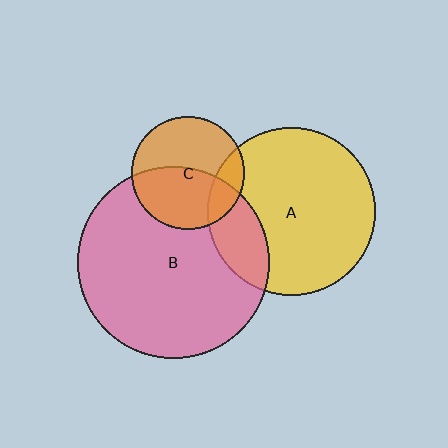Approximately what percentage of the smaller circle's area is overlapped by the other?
Approximately 15%.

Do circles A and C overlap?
Yes.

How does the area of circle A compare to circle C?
Approximately 2.2 times.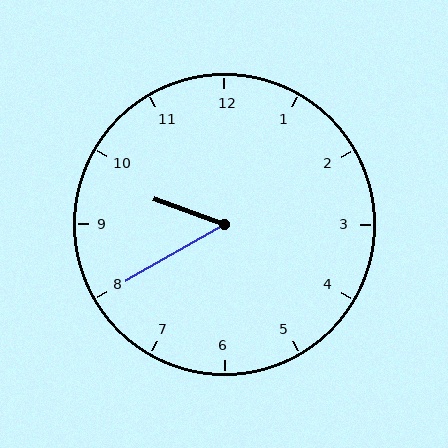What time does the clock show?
9:40.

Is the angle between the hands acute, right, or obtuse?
It is acute.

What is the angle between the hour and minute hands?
Approximately 50 degrees.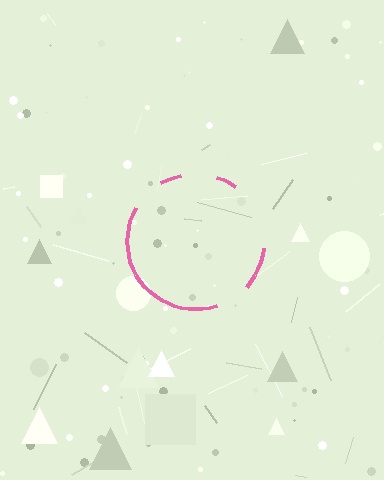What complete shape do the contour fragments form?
The contour fragments form a circle.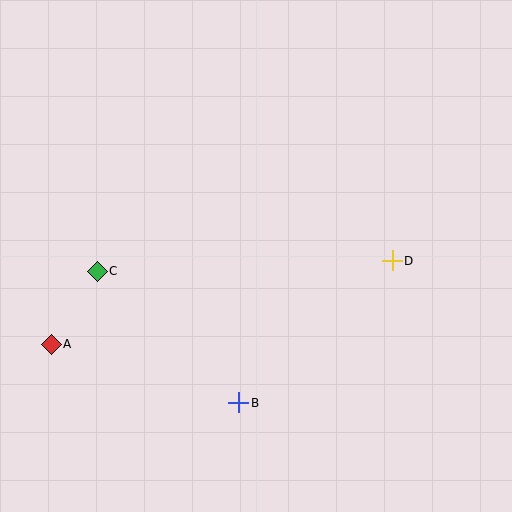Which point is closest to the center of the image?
Point D at (392, 261) is closest to the center.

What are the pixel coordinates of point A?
Point A is at (51, 344).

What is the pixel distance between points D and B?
The distance between D and B is 209 pixels.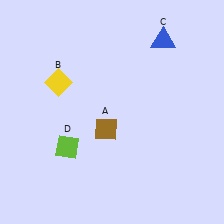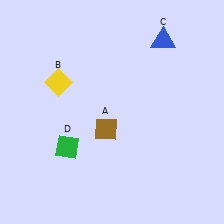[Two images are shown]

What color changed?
The diamond (D) changed from lime in Image 1 to green in Image 2.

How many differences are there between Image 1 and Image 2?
There is 1 difference between the two images.